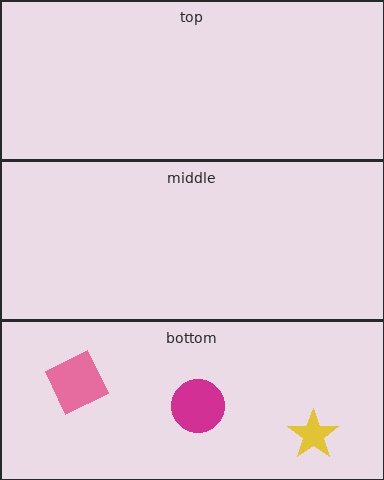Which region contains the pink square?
The bottom region.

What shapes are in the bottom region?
The magenta circle, the yellow star, the pink square.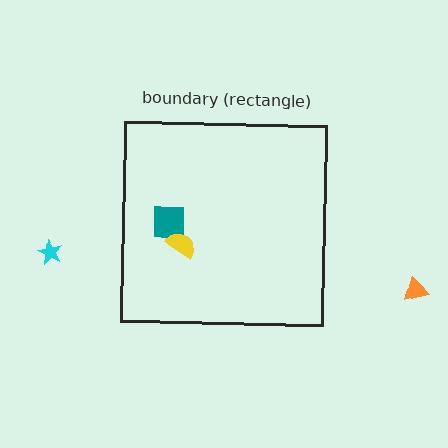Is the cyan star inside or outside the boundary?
Outside.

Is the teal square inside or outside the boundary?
Inside.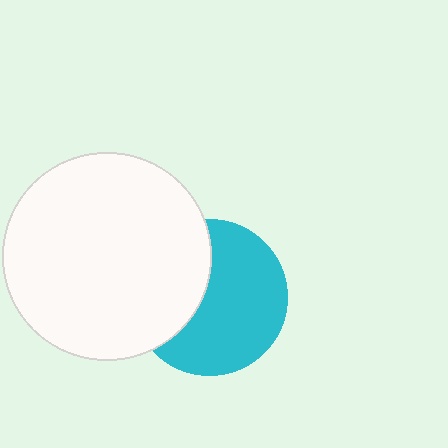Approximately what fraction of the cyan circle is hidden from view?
Roughly 38% of the cyan circle is hidden behind the white circle.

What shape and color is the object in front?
The object in front is a white circle.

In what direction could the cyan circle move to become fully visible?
The cyan circle could move right. That would shift it out from behind the white circle entirely.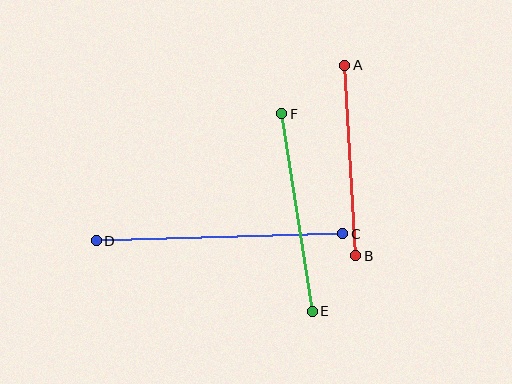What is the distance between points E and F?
The distance is approximately 200 pixels.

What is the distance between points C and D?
The distance is approximately 247 pixels.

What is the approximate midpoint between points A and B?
The midpoint is at approximately (350, 161) pixels.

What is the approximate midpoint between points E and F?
The midpoint is at approximately (297, 212) pixels.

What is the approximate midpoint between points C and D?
The midpoint is at approximately (220, 237) pixels.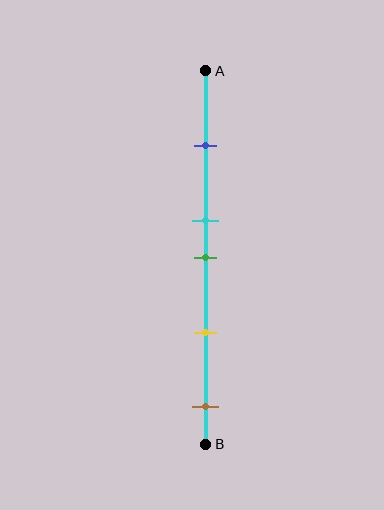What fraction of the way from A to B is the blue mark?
The blue mark is approximately 20% (0.2) of the way from A to B.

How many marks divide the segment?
There are 5 marks dividing the segment.